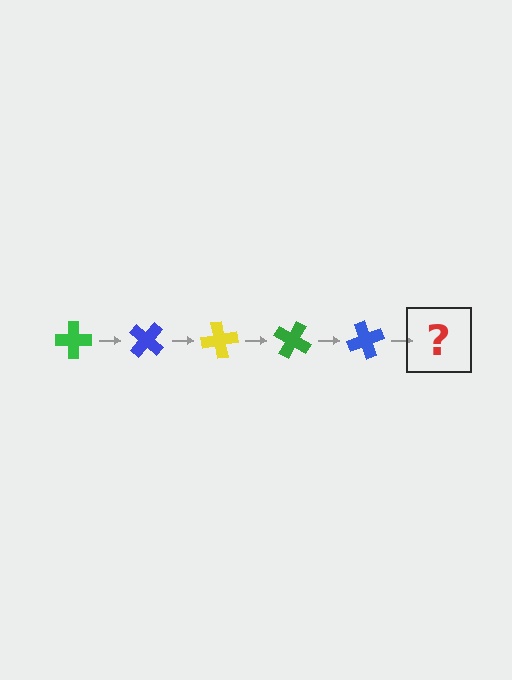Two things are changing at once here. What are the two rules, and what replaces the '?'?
The two rules are that it rotates 40 degrees each step and the color cycles through green, blue, and yellow. The '?' should be a yellow cross, rotated 200 degrees from the start.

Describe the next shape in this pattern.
It should be a yellow cross, rotated 200 degrees from the start.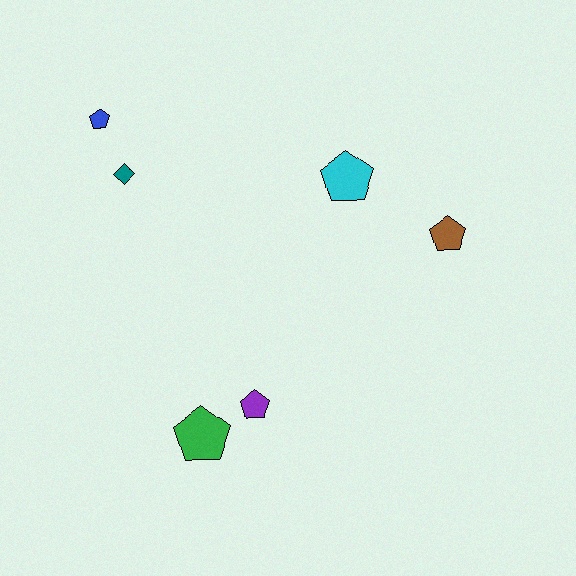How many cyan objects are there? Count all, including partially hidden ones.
There is 1 cyan object.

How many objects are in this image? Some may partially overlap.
There are 6 objects.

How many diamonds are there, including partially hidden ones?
There is 1 diamond.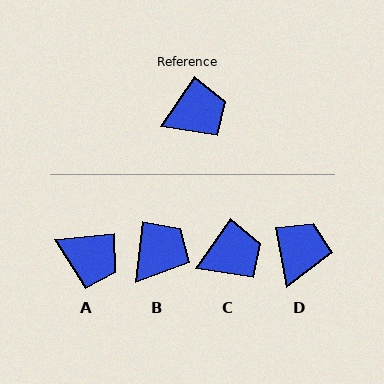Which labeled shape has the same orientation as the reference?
C.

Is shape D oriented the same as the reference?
No, it is off by about 45 degrees.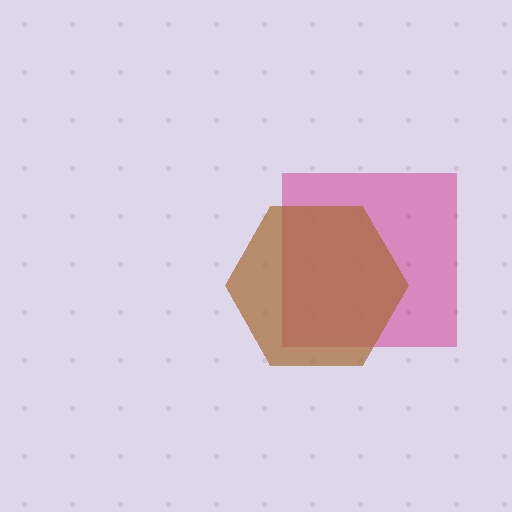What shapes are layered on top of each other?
The layered shapes are: a magenta square, a brown hexagon.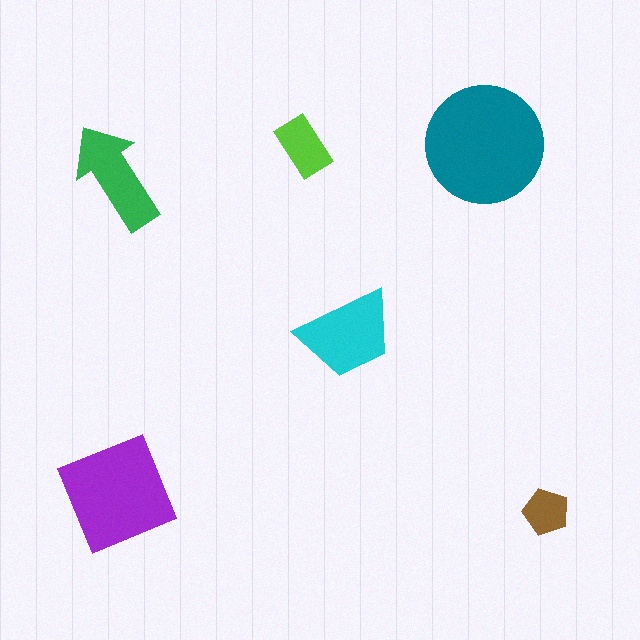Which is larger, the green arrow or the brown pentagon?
The green arrow.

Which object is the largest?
The teal circle.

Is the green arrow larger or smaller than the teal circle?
Smaller.